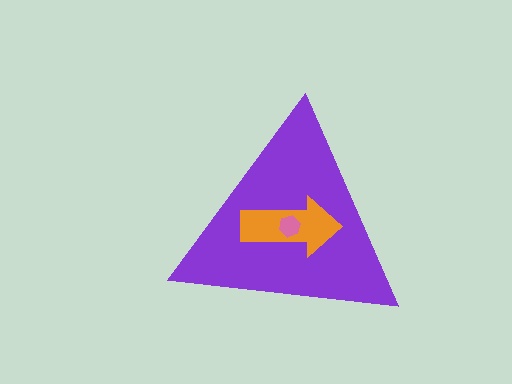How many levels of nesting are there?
3.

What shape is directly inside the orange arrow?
The pink hexagon.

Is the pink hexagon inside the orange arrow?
Yes.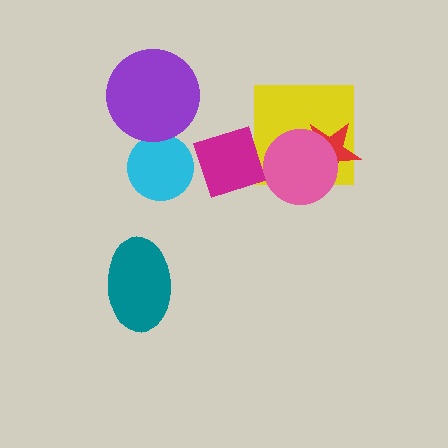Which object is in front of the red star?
The pink circle is in front of the red star.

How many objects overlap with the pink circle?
2 objects overlap with the pink circle.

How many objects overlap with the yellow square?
3 objects overlap with the yellow square.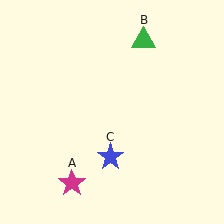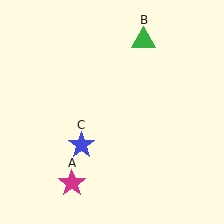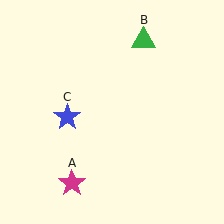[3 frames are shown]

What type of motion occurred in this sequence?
The blue star (object C) rotated clockwise around the center of the scene.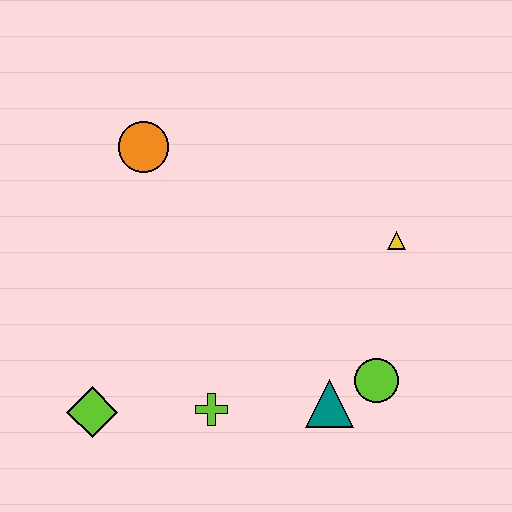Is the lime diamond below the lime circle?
Yes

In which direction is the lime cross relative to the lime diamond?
The lime cross is to the right of the lime diamond.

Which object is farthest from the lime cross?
The orange circle is farthest from the lime cross.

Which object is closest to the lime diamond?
The lime cross is closest to the lime diamond.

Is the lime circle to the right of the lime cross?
Yes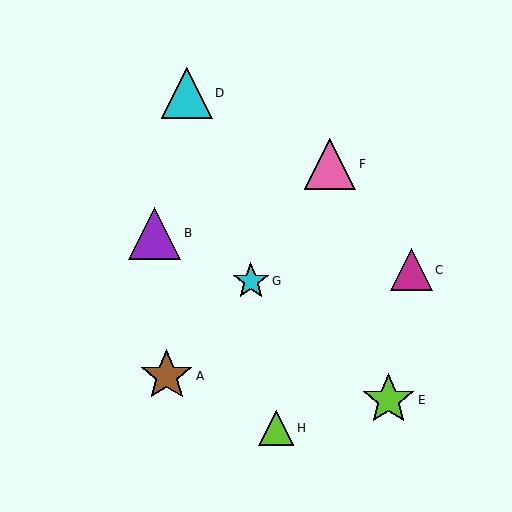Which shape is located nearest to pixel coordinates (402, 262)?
The magenta triangle (labeled C) at (411, 270) is nearest to that location.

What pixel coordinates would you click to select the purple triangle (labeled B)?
Click at (155, 233) to select the purple triangle B.